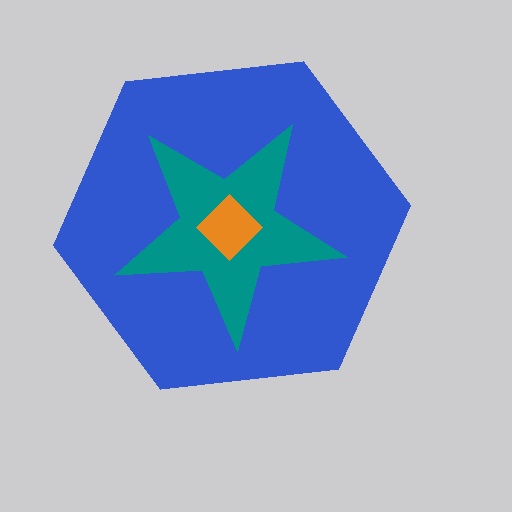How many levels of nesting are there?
3.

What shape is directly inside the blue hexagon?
The teal star.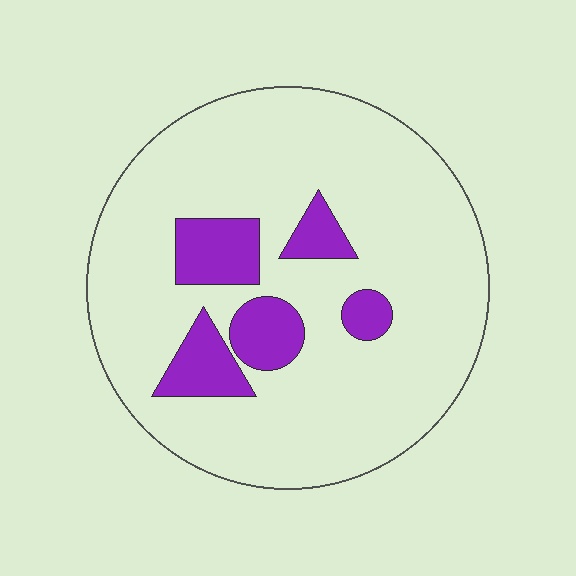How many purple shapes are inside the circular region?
5.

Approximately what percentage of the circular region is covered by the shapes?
Approximately 15%.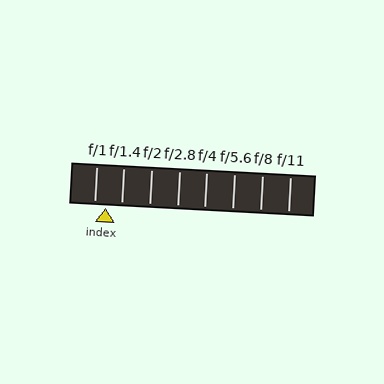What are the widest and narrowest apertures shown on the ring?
The widest aperture shown is f/1 and the narrowest is f/11.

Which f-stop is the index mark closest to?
The index mark is closest to f/1.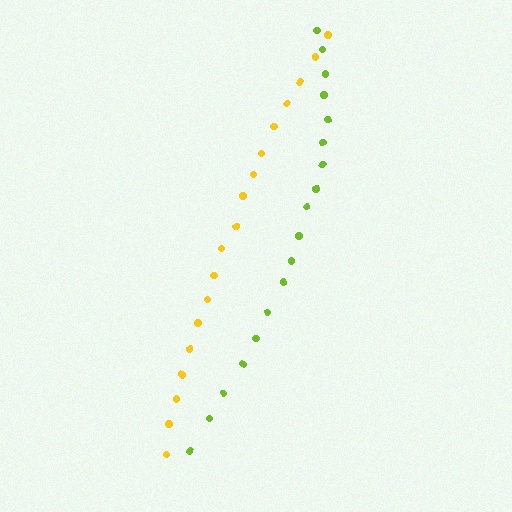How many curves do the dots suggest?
There are 2 distinct paths.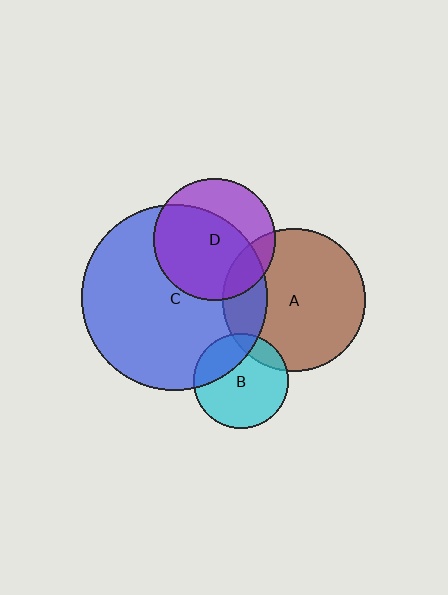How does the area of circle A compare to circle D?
Approximately 1.4 times.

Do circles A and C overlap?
Yes.